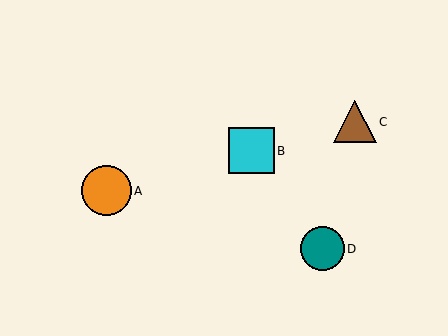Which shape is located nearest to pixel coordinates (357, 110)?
The brown triangle (labeled C) at (355, 122) is nearest to that location.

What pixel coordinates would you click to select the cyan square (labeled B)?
Click at (252, 151) to select the cyan square B.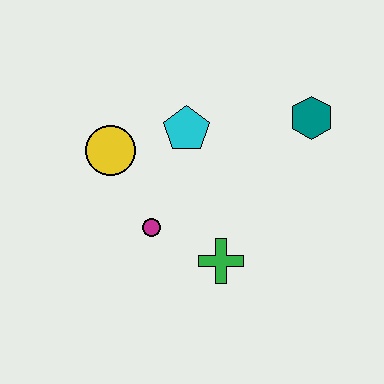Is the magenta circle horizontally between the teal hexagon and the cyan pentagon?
No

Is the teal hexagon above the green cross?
Yes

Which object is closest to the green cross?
The magenta circle is closest to the green cross.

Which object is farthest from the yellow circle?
The teal hexagon is farthest from the yellow circle.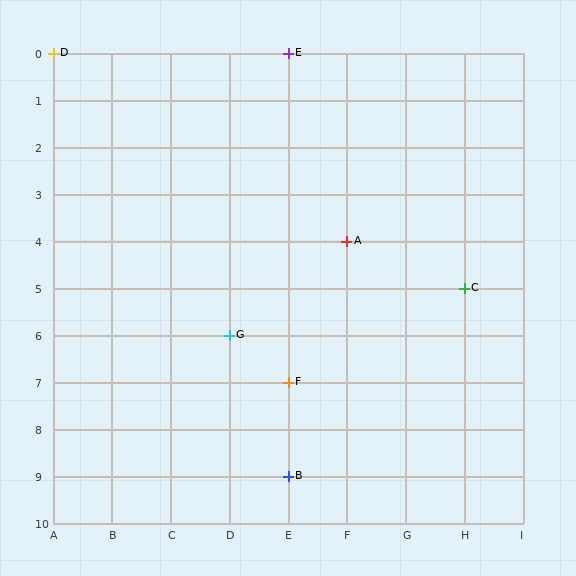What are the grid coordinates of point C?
Point C is at grid coordinates (H, 5).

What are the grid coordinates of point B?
Point B is at grid coordinates (E, 9).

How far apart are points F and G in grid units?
Points F and G are 1 column and 1 row apart (about 1.4 grid units diagonally).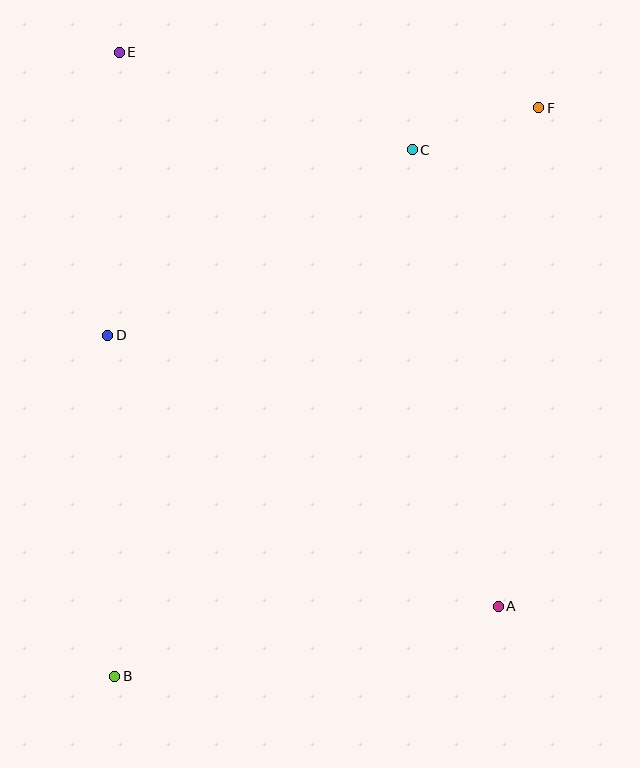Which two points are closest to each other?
Points C and F are closest to each other.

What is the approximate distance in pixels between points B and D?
The distance between B and D is approximately 341 pixels.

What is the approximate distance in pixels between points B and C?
The distance between B and C is approximately 605 pixels.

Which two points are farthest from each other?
Points B and F are farthest from each other.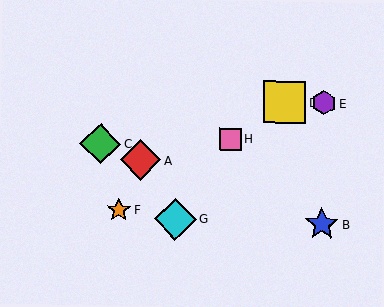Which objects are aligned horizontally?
Objects D, E are aligned horizontally.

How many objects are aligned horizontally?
2 objects (D, E) are aligned horizontally.